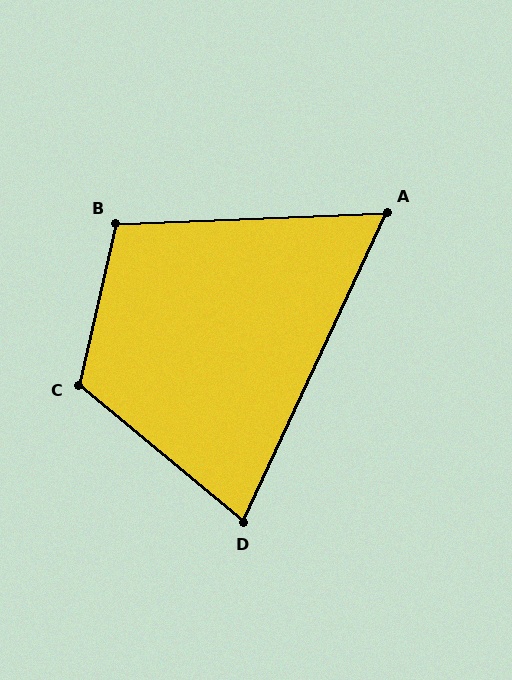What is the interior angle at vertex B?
Approximately 105 degrees (obtuse).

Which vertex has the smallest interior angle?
A, at approximately 63 degrees.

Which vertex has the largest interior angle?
C, at approximately 117 degrees.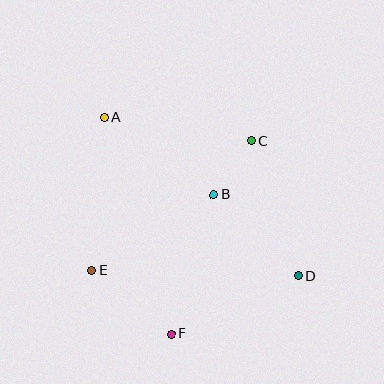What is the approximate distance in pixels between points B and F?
The distance between B and F is approximately 146 pixels.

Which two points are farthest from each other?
Points A and D are farthest from each other.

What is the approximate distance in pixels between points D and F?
The distance between D and F is approximately 140 pixels.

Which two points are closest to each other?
Points B and C are closest to each other.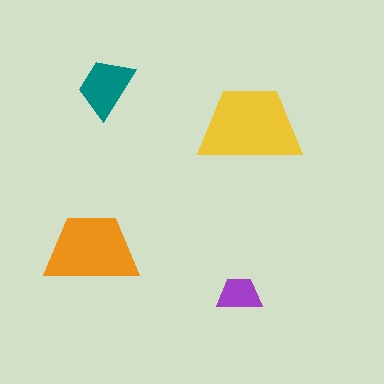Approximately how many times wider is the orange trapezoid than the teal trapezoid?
About 1.5 times wider.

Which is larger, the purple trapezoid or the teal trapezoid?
The teal one.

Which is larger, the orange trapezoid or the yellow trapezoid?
The yellow one.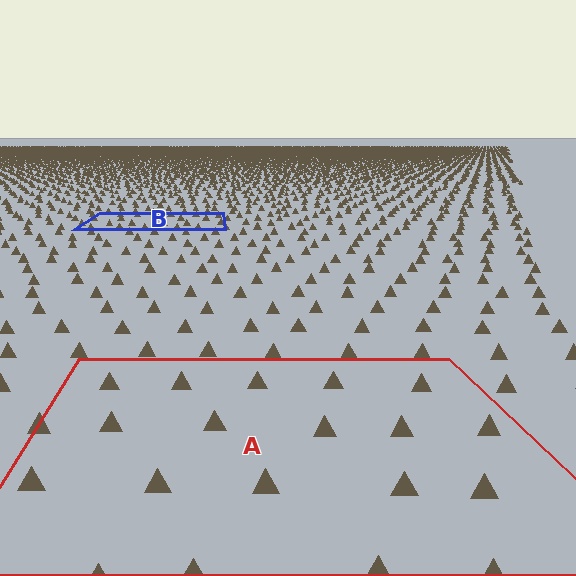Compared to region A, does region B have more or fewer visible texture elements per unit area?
Region B has more texture elements per unit area — they are packed more densely because it is farther away.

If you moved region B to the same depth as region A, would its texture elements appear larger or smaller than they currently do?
They would appear larger. At a closer depth, the same texture elements are projected at a bigger on-screen size.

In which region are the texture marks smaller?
The texture marks are smaller in region B, because it is farther away.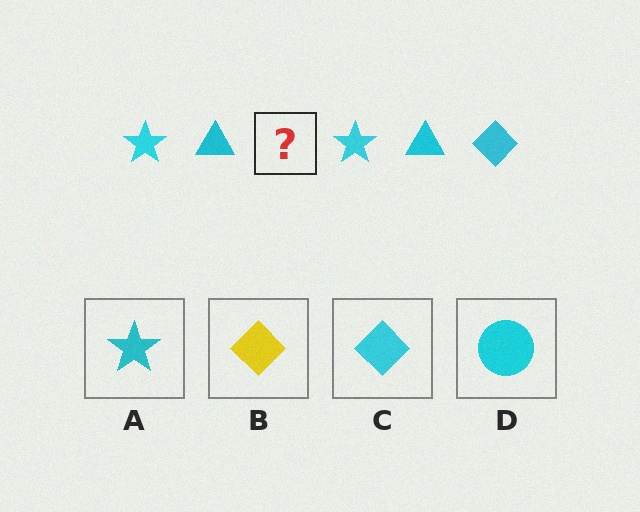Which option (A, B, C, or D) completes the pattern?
C.